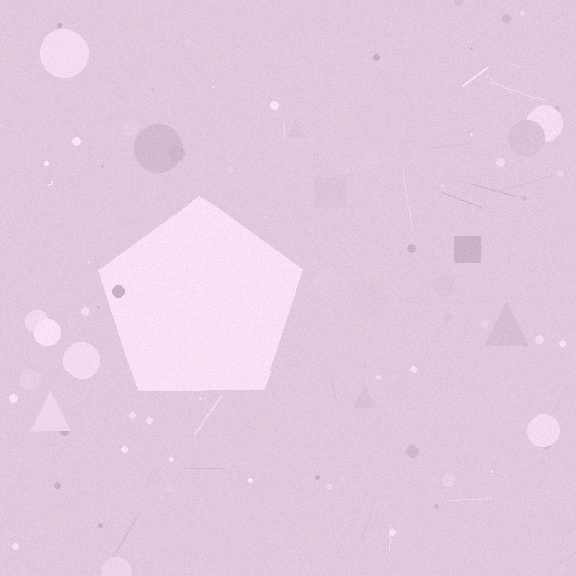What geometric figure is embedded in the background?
A pentagon is embedded in the background.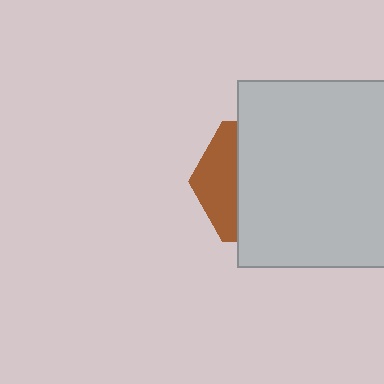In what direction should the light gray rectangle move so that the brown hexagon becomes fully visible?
The light gray rectangle should move right. That is the shortest direction to clear the overlap and leave the brown hexagon fully visible.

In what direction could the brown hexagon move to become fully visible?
The brown hexagon could move left. That would shift it out from behind the light gray rectangle entirely.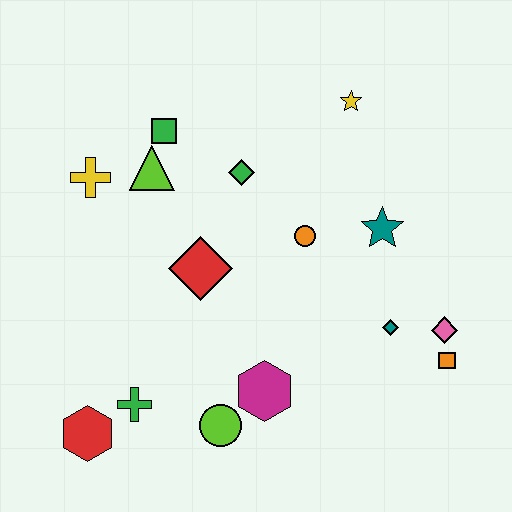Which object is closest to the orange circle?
The teal star is closest to the orange circle.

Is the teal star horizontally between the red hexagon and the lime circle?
No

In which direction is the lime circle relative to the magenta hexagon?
The lime circle is to the left of the magenta hexagon.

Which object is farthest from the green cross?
The yellow star is farthest from the green cross.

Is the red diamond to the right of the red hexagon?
Yes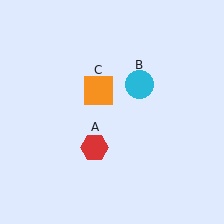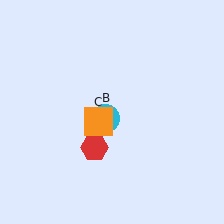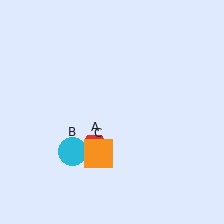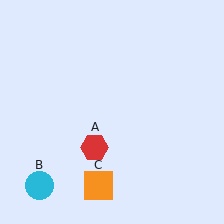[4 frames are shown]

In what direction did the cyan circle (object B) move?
The cyan circle (object B) moved down and to the left.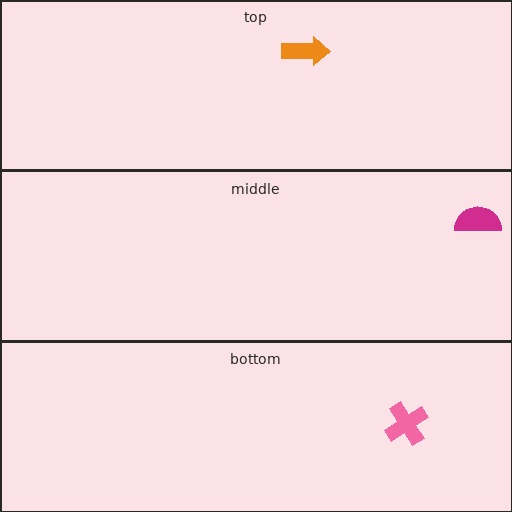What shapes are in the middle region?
The magenta semicircle.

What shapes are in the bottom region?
The pink cross.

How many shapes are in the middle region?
1.